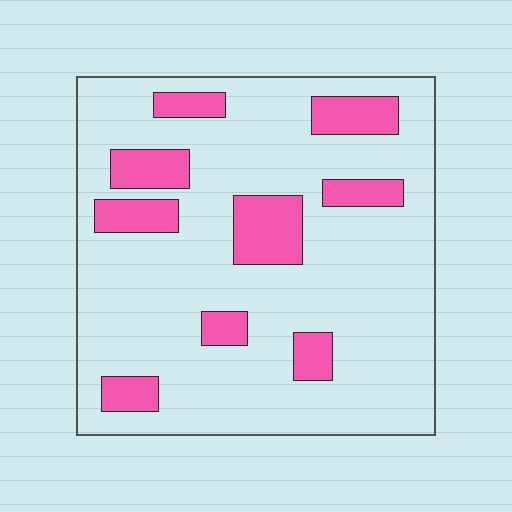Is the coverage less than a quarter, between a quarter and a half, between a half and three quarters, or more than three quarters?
Less than a quarter.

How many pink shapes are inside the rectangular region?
9.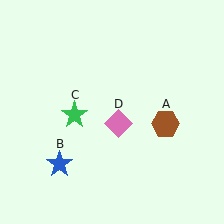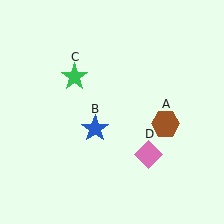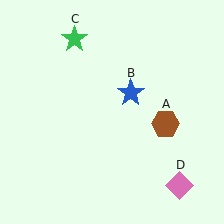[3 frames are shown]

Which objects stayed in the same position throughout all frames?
Brown hexagon (object A) remained stationary.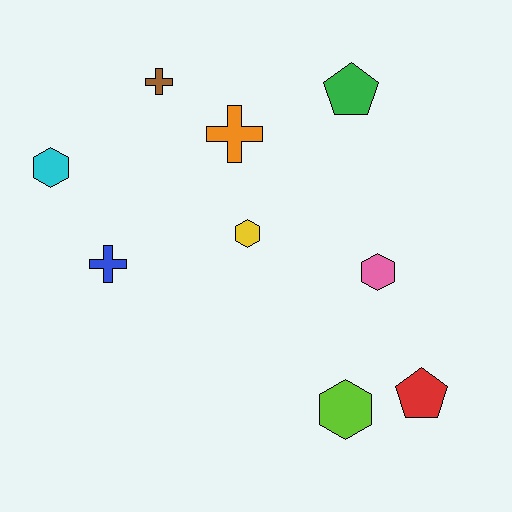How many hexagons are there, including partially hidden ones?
There are 4 hexagons.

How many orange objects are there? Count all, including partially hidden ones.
There is 1 orange object.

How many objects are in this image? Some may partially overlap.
There are 9 objects.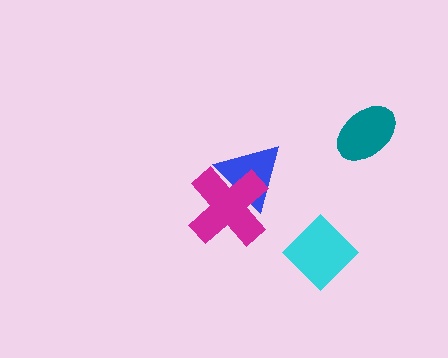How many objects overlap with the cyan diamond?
0 objects overlap with the cyan diamond.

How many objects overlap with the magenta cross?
1 object overlaps with the magenta cross.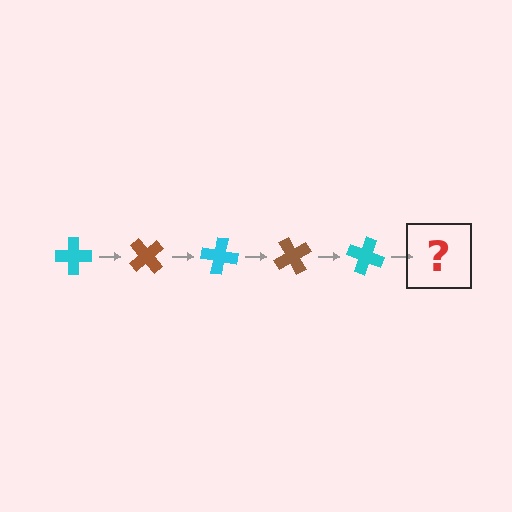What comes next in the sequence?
The next element should be a brown cross, rotated 250 degrees from the start.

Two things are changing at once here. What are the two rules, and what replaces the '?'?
The two rules are that it rotates 50 degrees each step and the color cycles through cyan and brown. The '?' should be a brown cross, rotated 250 degrees from the start.